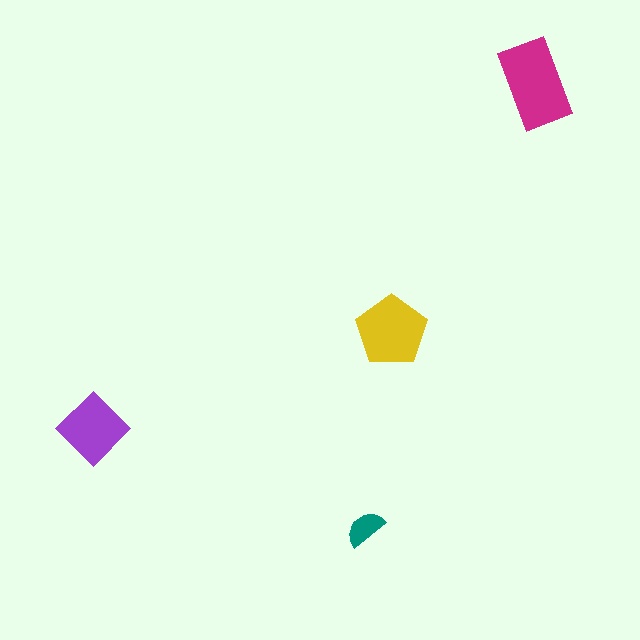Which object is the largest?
The magenta rectangle.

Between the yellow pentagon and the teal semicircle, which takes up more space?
The yellow pentagon.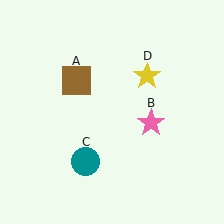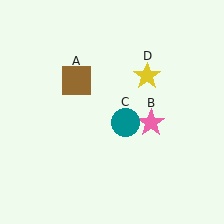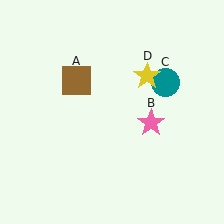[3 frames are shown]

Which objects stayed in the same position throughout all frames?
Brown square (object A) and pink star (object B) and yellow star (object D) remained stationary.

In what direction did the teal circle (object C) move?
The teal circle (object C) moved up and to the right.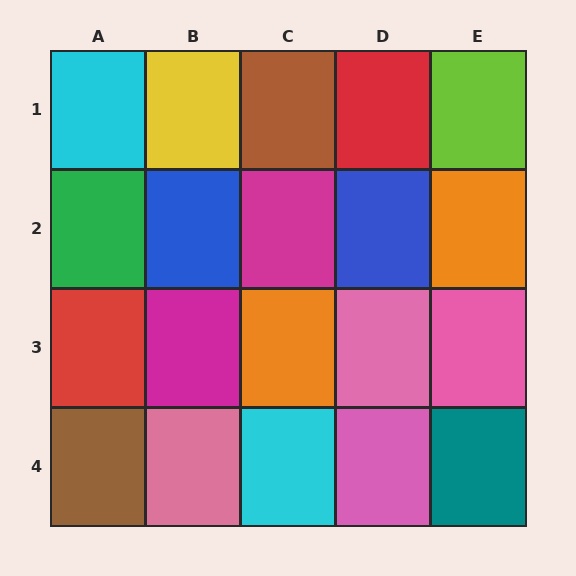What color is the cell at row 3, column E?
Pink.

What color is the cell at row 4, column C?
Cyan.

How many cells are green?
1 cell is green.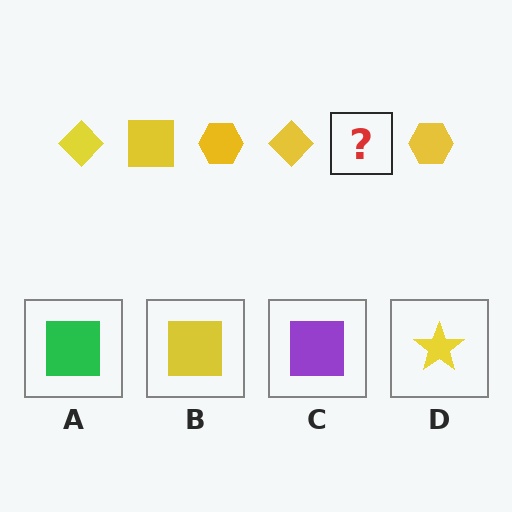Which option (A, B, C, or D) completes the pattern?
B.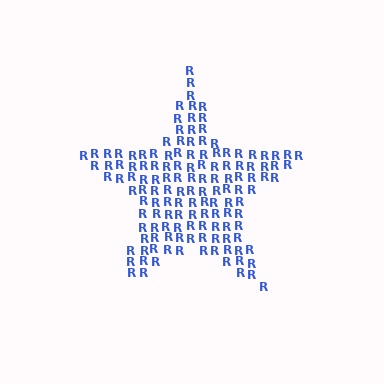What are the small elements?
The small elements are letter R's.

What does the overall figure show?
The overall figure shows a star.